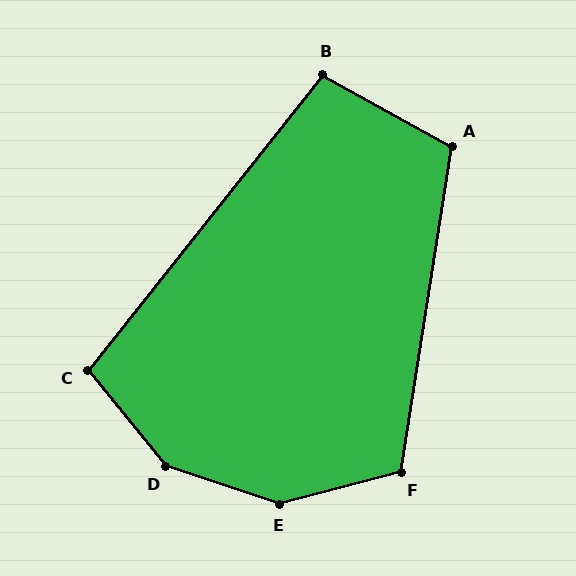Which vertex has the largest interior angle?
D, at approximately 147 degrees.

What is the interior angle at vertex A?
Approximately 110 degrees (obtuse).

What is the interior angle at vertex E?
Approximately 147 degrees (obtuse).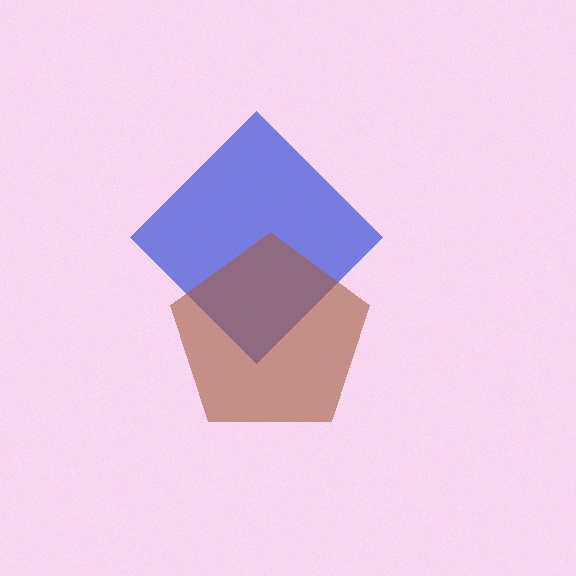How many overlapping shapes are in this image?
There are 2 overlapping shapes in the image.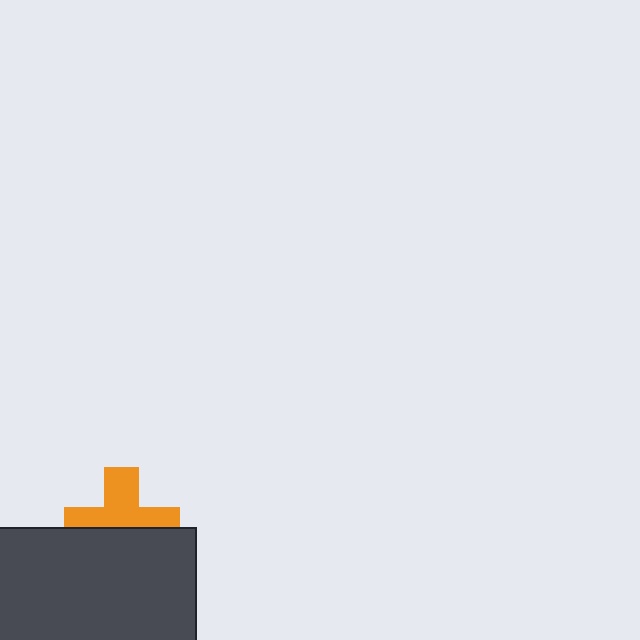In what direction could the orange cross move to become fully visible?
The orange cross could move up. That would shift it out from behind the dark gray rectangle entirely.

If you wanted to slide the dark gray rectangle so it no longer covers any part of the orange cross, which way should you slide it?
Slide it down — that is the most direct way to separate the two shapes.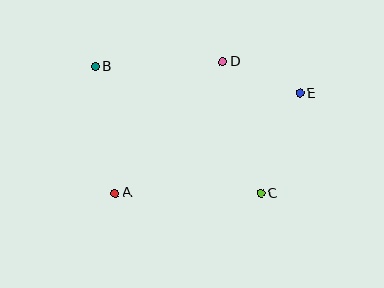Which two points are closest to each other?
Points D and E are closest to each other.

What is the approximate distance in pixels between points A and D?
The distance between A and D is approximately 170 pixels.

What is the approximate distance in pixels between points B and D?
The distance between B and D is approximately 128 pixels.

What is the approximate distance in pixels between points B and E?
The distance between B and E is approximately 206 pixels.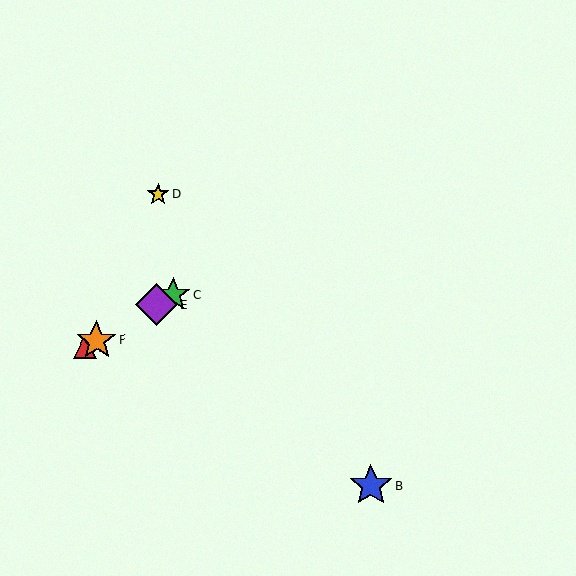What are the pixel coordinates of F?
Object F is at (97, 340).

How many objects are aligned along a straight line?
4 objects (A, C, E, F) are aligned along a straight line.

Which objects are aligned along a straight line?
Objects A, C, E, F are aligned along a straight line.